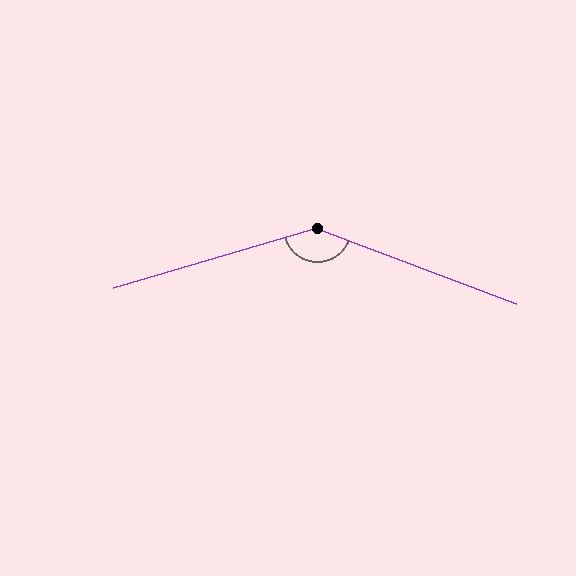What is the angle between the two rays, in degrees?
Approximately 143 degrees.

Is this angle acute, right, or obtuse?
It is obtuse.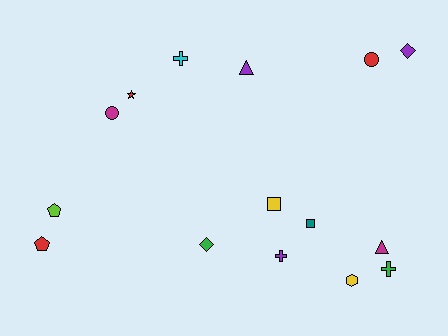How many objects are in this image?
There are 15 objects.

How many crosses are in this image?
There are 3 crosses.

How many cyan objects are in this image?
There is 1 cyan object.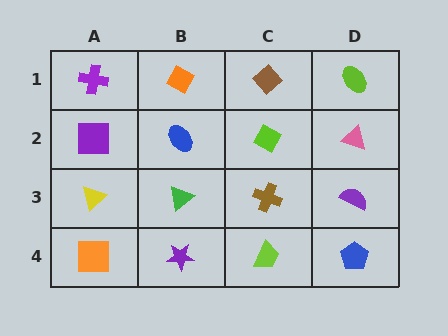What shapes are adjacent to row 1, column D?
A pink triangle (row 2, column D), a brown diamond (row 1, column C).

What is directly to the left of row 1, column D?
A brown diamond.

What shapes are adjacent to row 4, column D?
A purple semicircle (row 3, column D), a lime trapezoid (row 4, column C).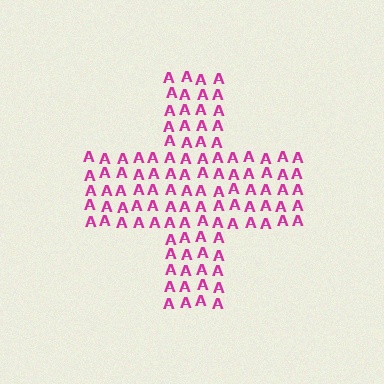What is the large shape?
The large shape is a cross.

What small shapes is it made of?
It is made of small letter A's.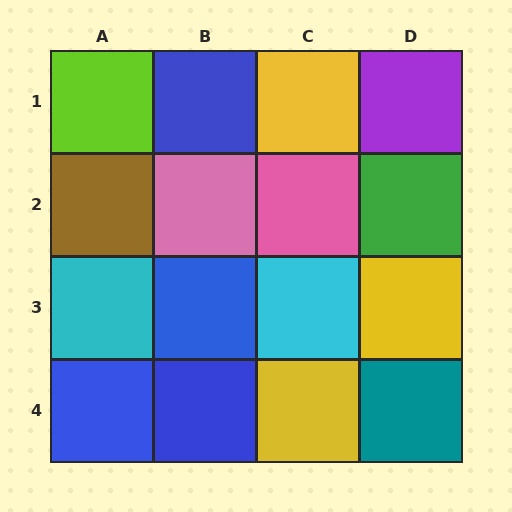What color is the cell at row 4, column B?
Blue.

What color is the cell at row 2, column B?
Pink.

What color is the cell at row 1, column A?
Lime.